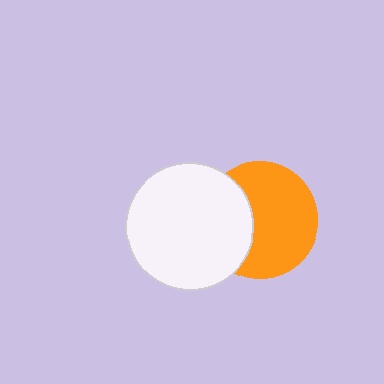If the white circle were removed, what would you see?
You would see the complete orange circle.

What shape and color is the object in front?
The object in front is a white circle.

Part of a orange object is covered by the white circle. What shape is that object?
It is a circle.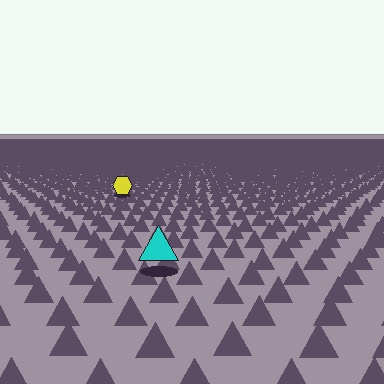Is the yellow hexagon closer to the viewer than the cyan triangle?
No. The cyan triangle is closer — you can tell from the texture gradient: the ground texture is coarser near it.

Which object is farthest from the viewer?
The yellow hexagon is farthest from the viewer. It appears smaller and the ground texture around it is denser.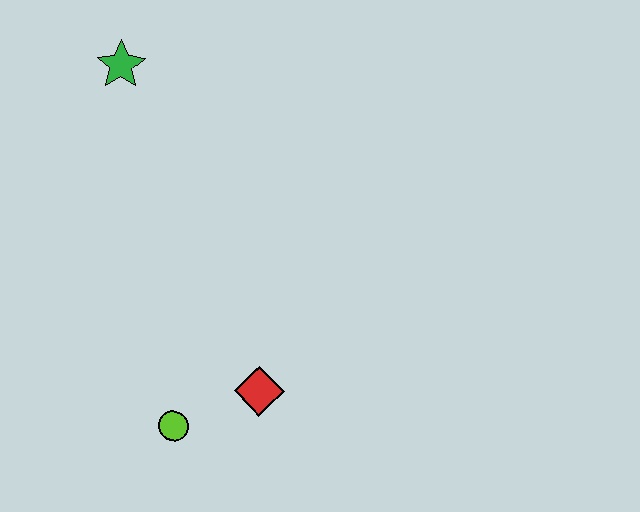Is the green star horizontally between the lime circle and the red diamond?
No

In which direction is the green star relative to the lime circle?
The green star is above the lime circle.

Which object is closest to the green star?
The red diamond is closest to the green star.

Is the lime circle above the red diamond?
No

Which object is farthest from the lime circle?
The green star is farthest from the lime circle.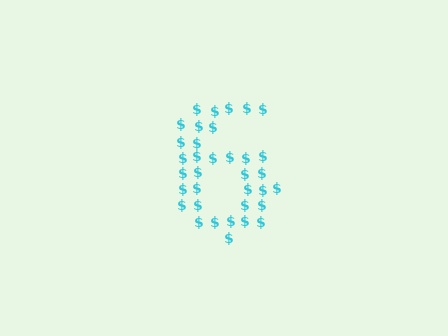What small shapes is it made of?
It is made of small dollar signs.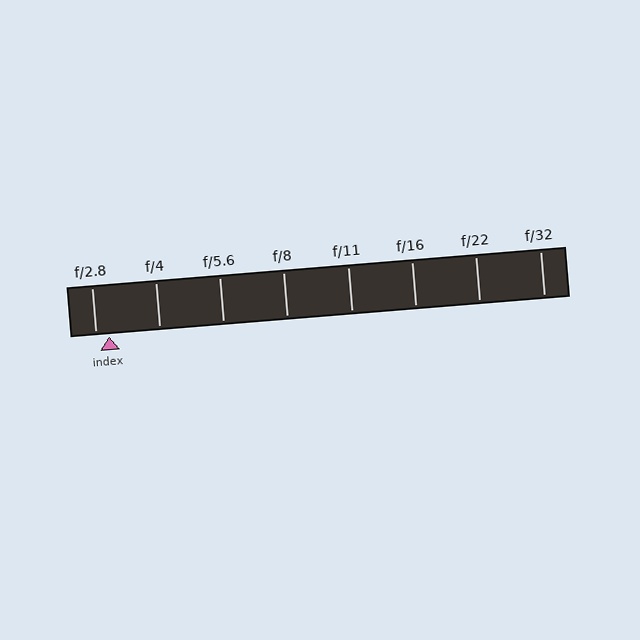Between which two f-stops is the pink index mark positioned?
The index mark is between f/2.8 and f/4.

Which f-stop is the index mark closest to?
The index mark is closest to f/2.8.